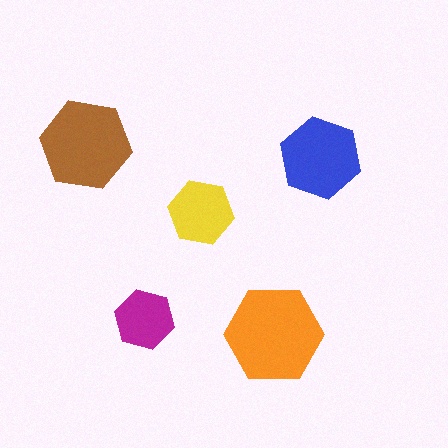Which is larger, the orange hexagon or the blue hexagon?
The orange one.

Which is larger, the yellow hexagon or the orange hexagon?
The orange one.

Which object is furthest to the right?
The blue hexagon is rightmost.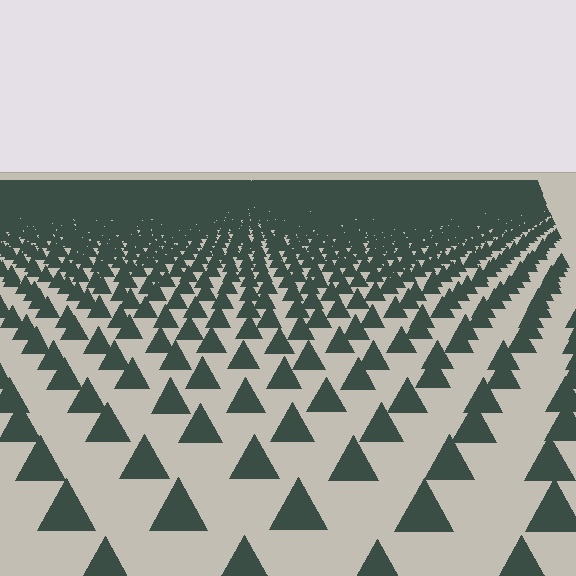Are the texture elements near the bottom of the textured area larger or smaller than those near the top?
Larger. Near the bottom, elements are closer to the viewer and appear at a bigger on-screen size.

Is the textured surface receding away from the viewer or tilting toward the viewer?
The surface is receding away from the viewer. Texture elements get smaller and denser toward the top.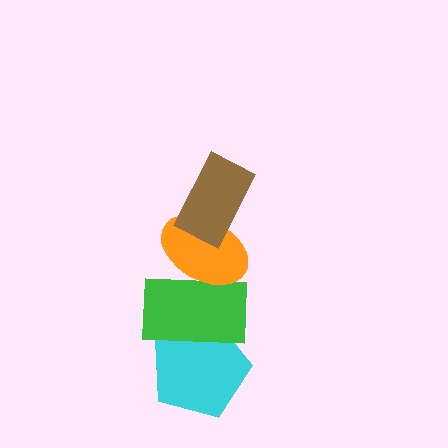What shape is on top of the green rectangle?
The orange ellipse is on top of the green rectangle.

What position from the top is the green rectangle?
The green rectangle is 3rd from the top.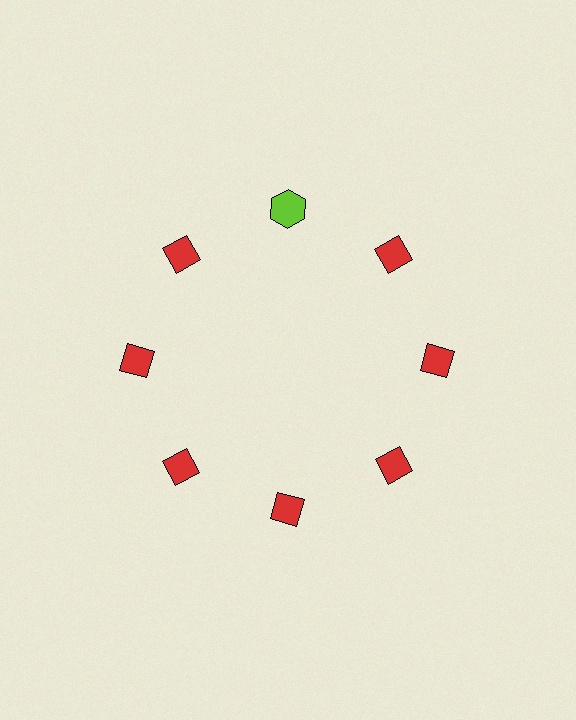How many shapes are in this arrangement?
There are 8 shapes arranged in a ring pattern.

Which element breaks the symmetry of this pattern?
The lime hexagon at roughly the 12 o'clock position breaks the symmetry. All other shapes are red diamonds.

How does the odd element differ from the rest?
It differs in both color (lime instead of red) and shape (hexagon instead of diamond).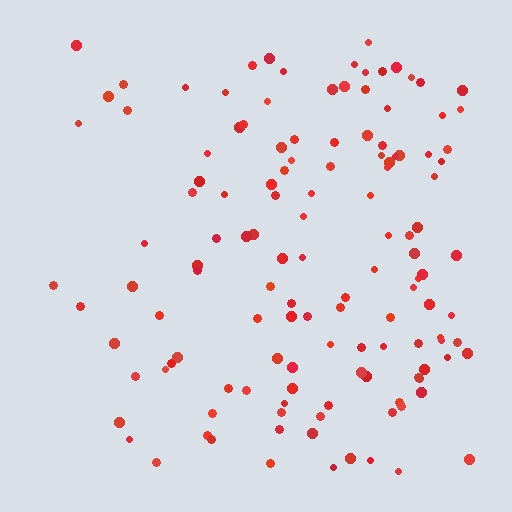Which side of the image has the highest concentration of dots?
The right.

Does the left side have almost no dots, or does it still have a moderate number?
Still a moderate number, just noticeably fewer than the right.